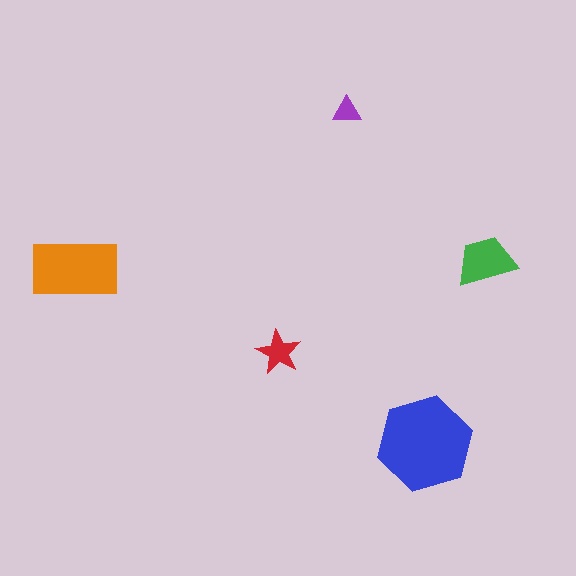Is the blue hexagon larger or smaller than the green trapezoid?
Larger.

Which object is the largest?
The blue hexagon.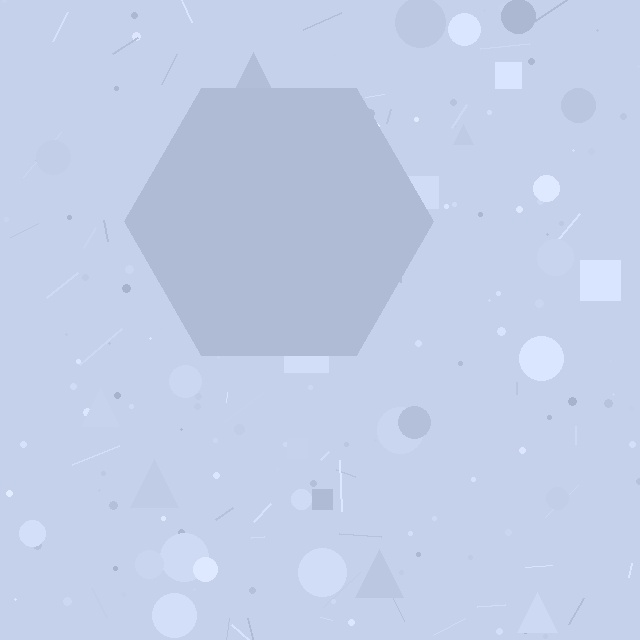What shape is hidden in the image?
A hexagon is hidden in the image.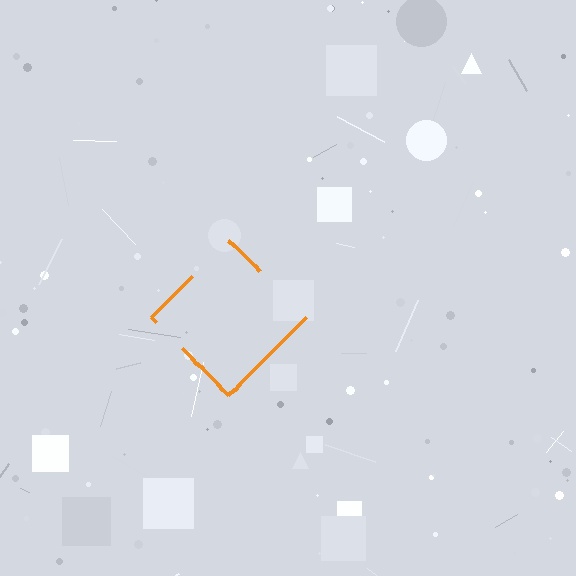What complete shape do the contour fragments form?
The contour fragments form a diamond.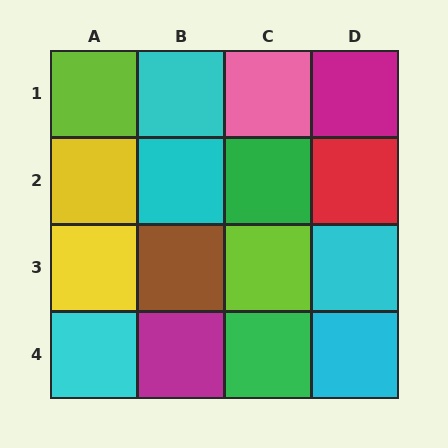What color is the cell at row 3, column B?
Brown.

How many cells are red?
1 cell is red.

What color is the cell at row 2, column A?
Yellow.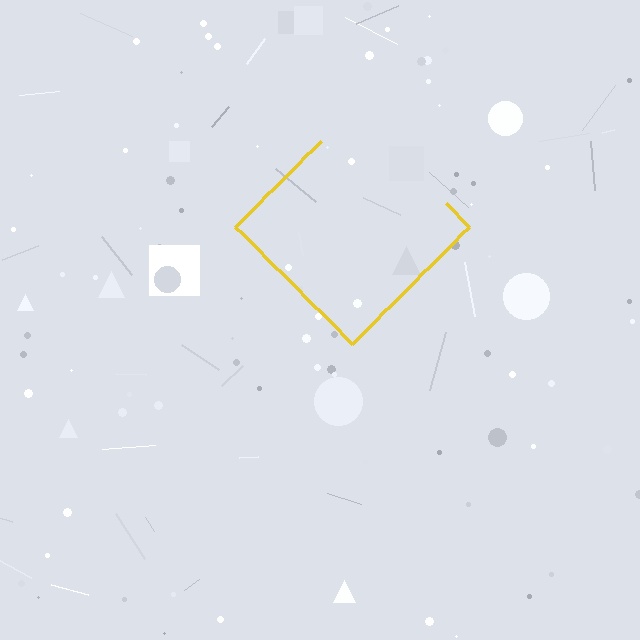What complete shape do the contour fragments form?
The contour fragments form a diamond.